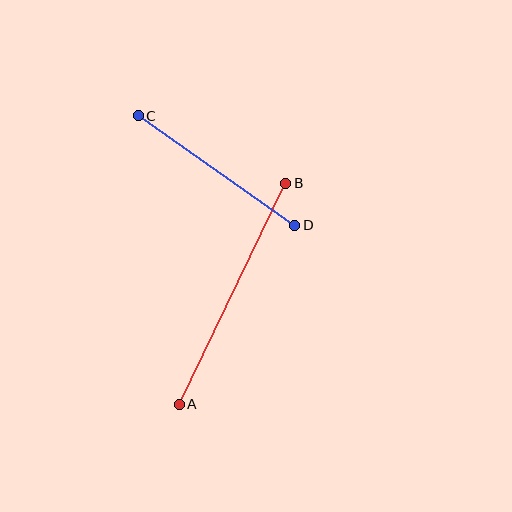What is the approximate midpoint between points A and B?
The midpoint is at approximately (232, 294) pixels.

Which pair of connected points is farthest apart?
Points A and B are farthest apart.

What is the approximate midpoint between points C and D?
The midpoint is at approximately (216, 171) pixels.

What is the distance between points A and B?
The distance is approximately 245 pixels.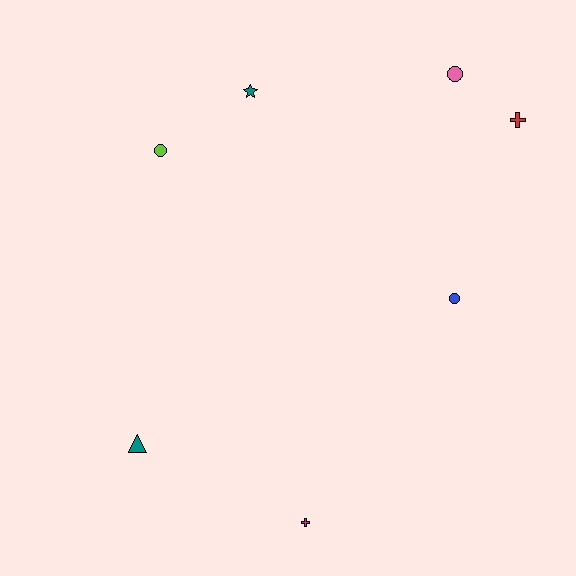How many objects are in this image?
There are 7 objects.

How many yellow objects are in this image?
There are no yellow objects.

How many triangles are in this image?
There is 1 triangle.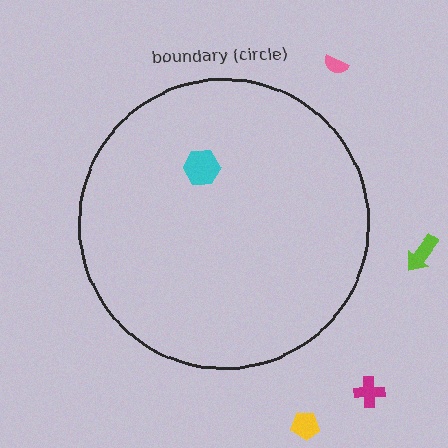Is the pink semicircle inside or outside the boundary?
Outside.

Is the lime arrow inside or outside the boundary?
Outside.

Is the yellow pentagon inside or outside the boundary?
Outside.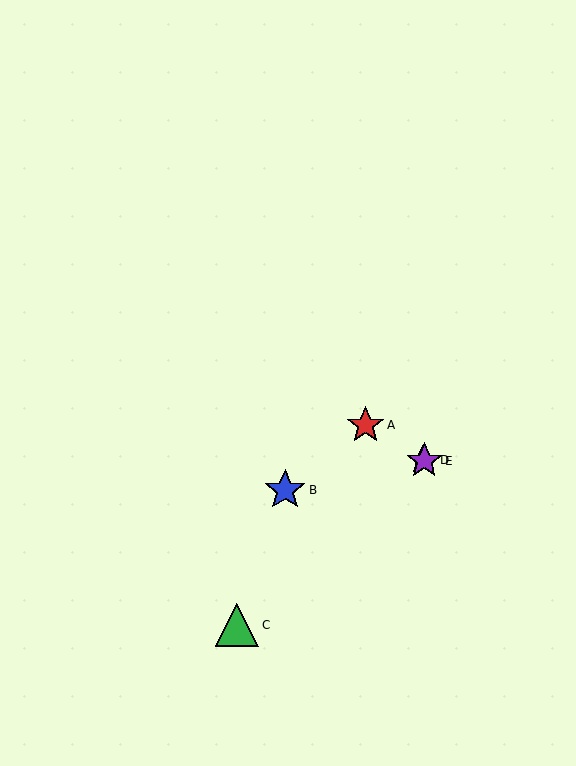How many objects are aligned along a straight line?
3 objects (A, D, E) are aligned along a straight line.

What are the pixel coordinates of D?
Object D is at (422, 460).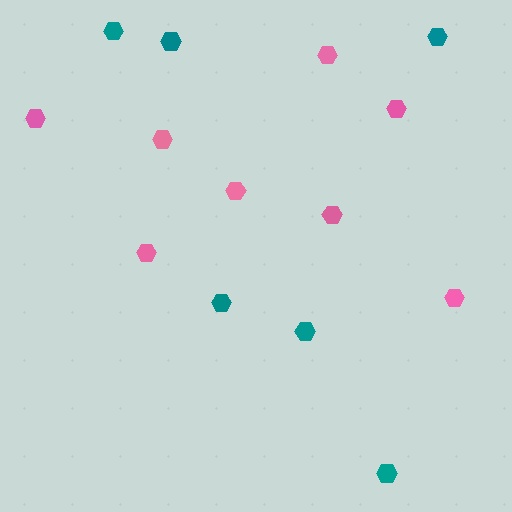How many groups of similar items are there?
There are 2 groups: one group of teal hexagons (6) and one group of pink hexagons (8).